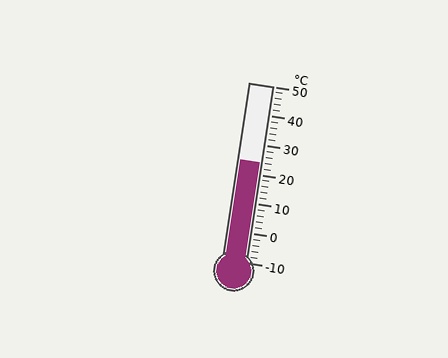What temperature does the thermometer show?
The thermometer shows approximately 24°C.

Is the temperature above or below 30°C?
The temperature is below 30°C.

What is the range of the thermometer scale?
The thermometer scale ranges from -10°C to 50°C.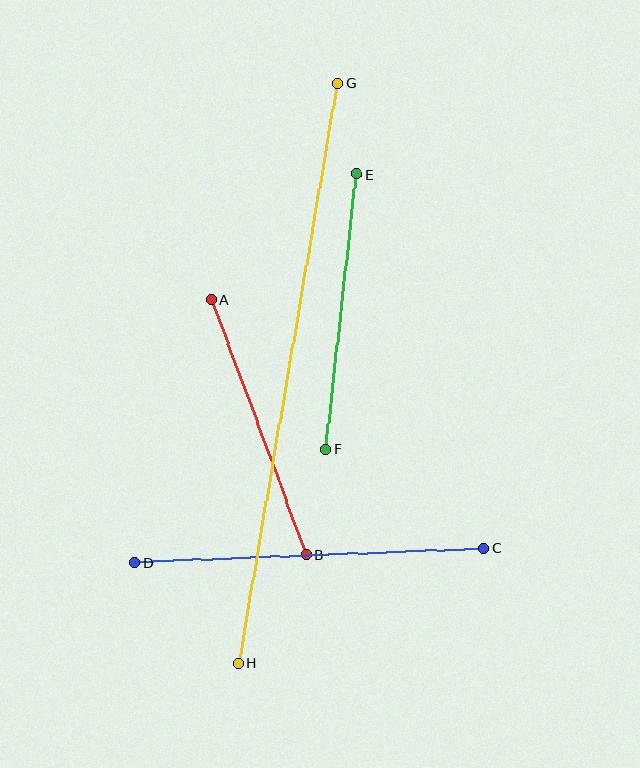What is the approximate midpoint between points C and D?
The midpoint is at approximately (309, 555) pixels.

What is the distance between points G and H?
The distance is approximately 588 pixels.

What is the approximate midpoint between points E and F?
The midpoint is at approximately (341, 312) pixels.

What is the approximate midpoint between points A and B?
The midpoint is at approximately (259, 427) pixels.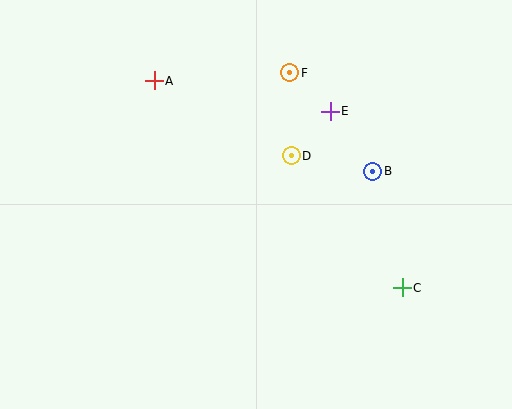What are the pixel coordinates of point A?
Point A is at (154, 81).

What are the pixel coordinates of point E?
Point E is at (330, 111).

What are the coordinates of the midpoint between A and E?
The midpoint between A and E is at (242, 96).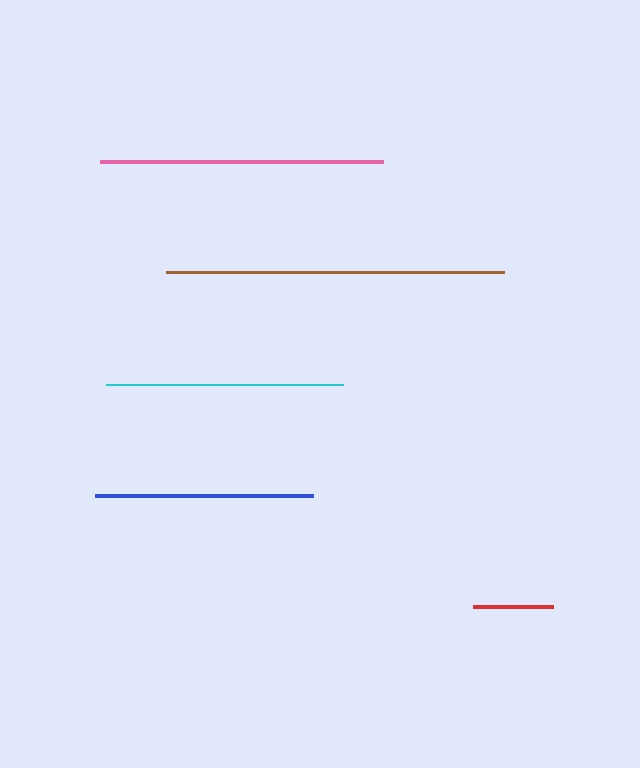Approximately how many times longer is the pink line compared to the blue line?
The pink line is approximately 1.3 times the length of the blue line.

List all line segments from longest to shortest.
From longest to shortest: brown, pink, cyan, blue, red.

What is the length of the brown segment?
The brown segment is approximately 337 pixels long.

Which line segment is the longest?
The brown line is the longest at approximately 337 pixels.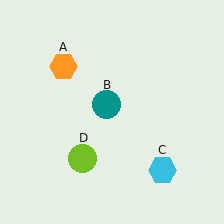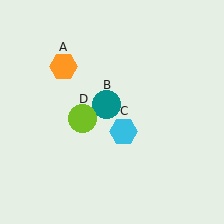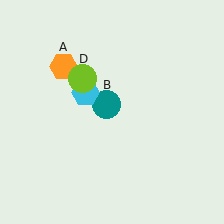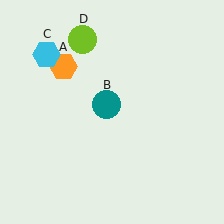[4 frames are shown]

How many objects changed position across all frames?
2 objects changed position: cyan hexagon (object C), lime circle (object D).